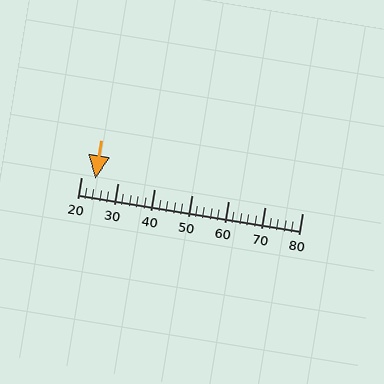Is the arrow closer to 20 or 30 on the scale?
The arrow is closer to 20.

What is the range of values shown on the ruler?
The ruler shows values from 20 to 80.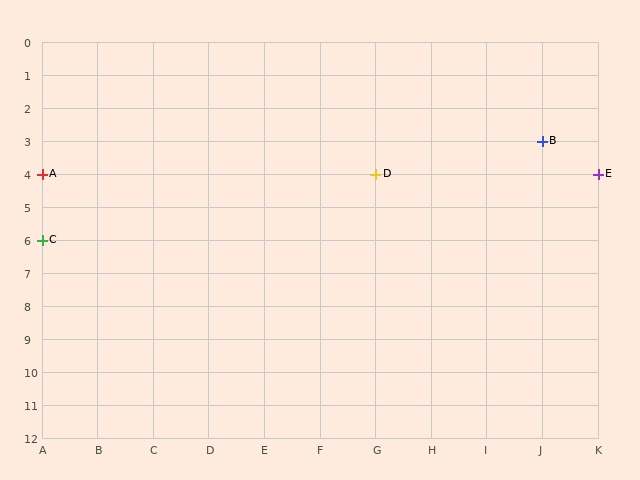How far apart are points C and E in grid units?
Points C and E are 10 columns and 2 rows apart (about 10.2 grid units diagonally).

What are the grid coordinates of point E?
Point E is at grid coordinates (K, 4).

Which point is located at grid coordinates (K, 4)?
Point E is at (K, 4).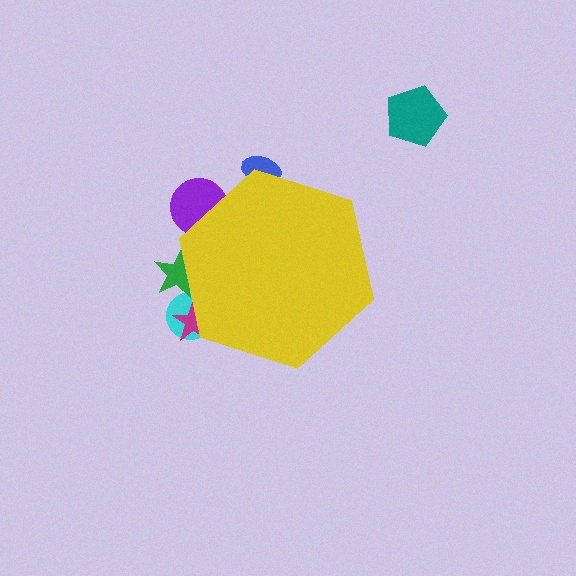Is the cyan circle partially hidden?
Yes, the cyan circle is partially hidden behind the yellow hexagon.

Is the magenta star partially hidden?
Yes, the magenta star is partially hidden behind the yellow hexagon.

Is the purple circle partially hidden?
Yes, the purple circle is partially hidden behind the yellow hexagon.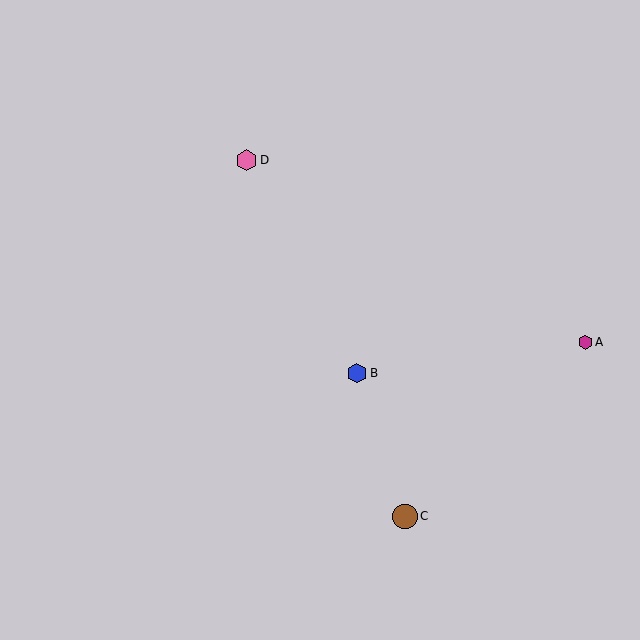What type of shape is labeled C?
Shape C is a brown circle.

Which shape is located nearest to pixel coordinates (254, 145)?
The pink hexagon (labeled D) at (247, 160) is nearest to that location.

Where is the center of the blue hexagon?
The center of the blue hexagon is at (357, 373).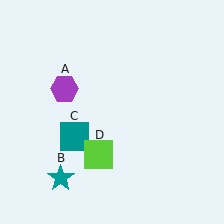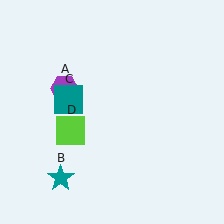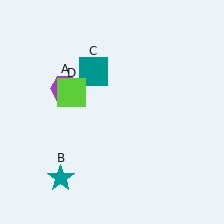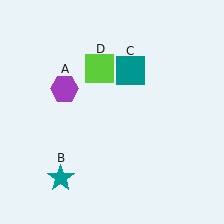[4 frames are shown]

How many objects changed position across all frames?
2 objects changed position: teal square (object C), lime square (object D).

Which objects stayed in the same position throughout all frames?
Purple hexagon (object A) and teal star (object B) remained stationary.